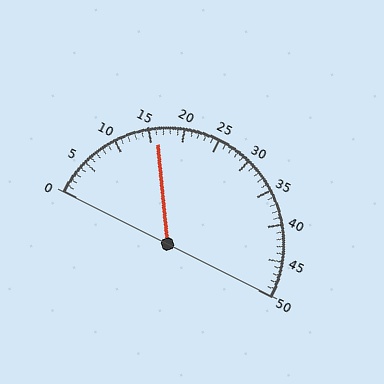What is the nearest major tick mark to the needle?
The nearest major tick mark is 15.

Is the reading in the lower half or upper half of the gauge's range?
The reading is in the lower half of the range (0 to 50).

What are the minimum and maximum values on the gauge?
The gauge ranges from 0 to 50.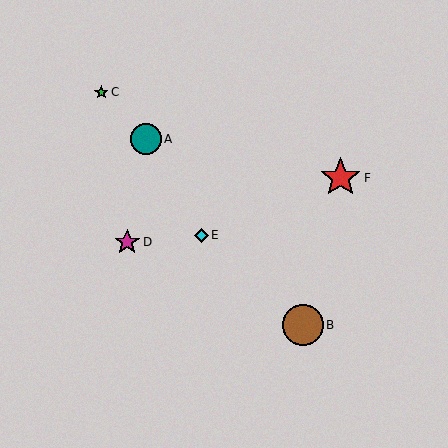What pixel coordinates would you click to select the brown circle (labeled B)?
Click at (303, 325) to select the brown circle B.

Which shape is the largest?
The brown circle (labeled B) is the largest.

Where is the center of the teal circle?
The center of the teal circle is at (146, 139).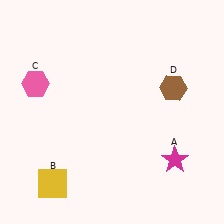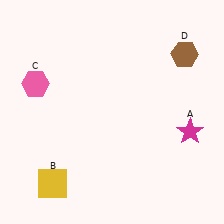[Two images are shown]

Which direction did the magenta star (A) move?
The magenta star (A) moved up.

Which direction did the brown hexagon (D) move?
The brown hexagon (D) moved up.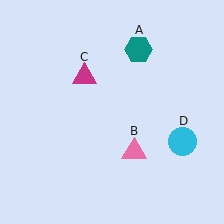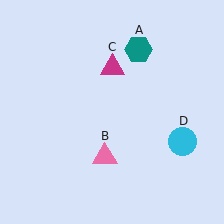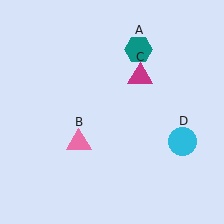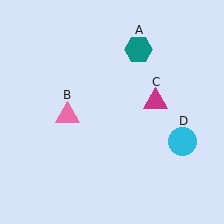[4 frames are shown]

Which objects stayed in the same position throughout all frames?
Teal hexagon (object A) and cyan circle (object D) remained stationary.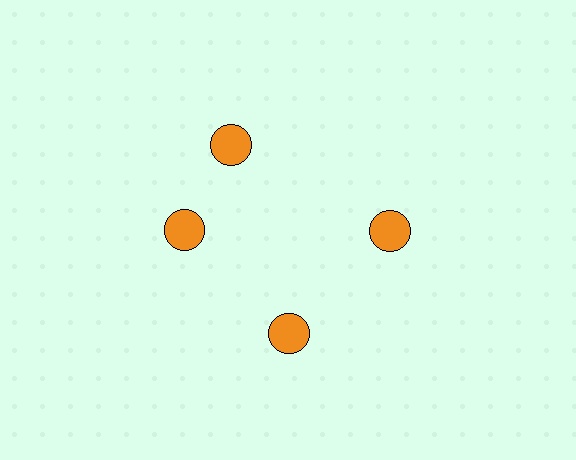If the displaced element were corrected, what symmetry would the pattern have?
It would have 4-fold rotational symmetry — the pattern would map onto itself every 90 degrees.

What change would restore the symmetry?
The symmetry would be restored by rotating it back into even spacing with its neighbors so that all 4 circles sit at equal angles and equal distance from the center.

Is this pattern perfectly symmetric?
No. The 4 orange circles are arranged in a ring, but one element near the 12 o'clock position is rotated out of alignment along the ring, breaking the 4-fold rotational symmetry.